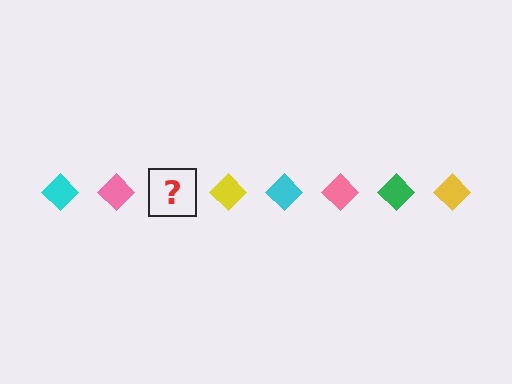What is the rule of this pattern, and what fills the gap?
The rule is that the pattern cycles through cyan, pink, green, yellow diamonds. The gap should be filled with a green diamond.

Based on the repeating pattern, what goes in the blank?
The blank should be a green diamond.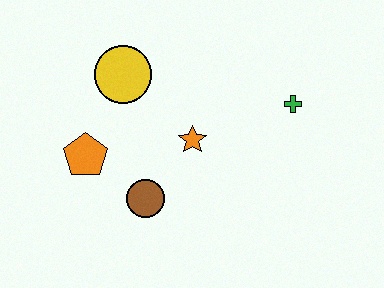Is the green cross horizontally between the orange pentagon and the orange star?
No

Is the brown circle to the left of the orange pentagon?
No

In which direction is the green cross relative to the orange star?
The green cross is to the right of the orange star.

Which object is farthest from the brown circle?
The green cross is farthest from the brown circle.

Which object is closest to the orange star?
The brown circle is closest to the orange star.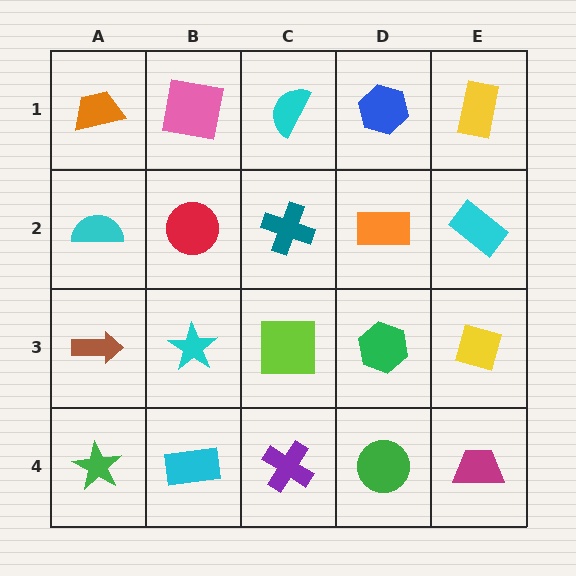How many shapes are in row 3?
5 shapes.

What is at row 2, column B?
A red circle.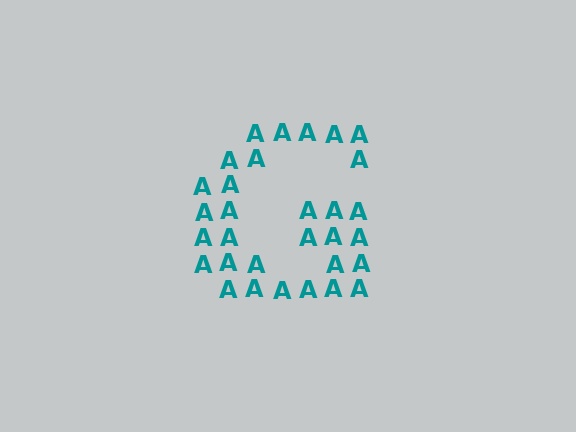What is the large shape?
The large shape is the letter G.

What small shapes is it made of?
It is made of small letter A's.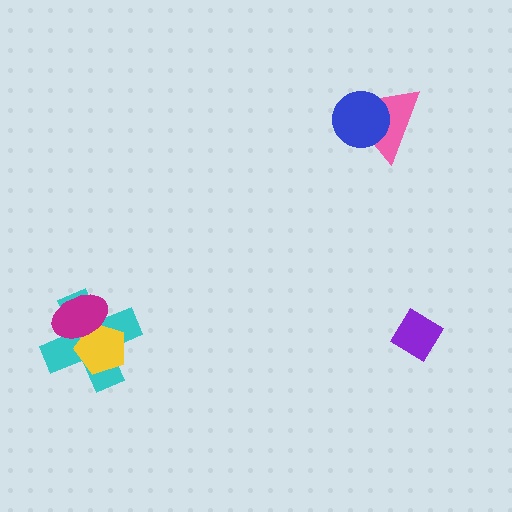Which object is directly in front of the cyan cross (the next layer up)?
The yellow pentagon is directly in front of the cyan cross.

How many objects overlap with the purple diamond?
0 objects overlap with the purple diamond.